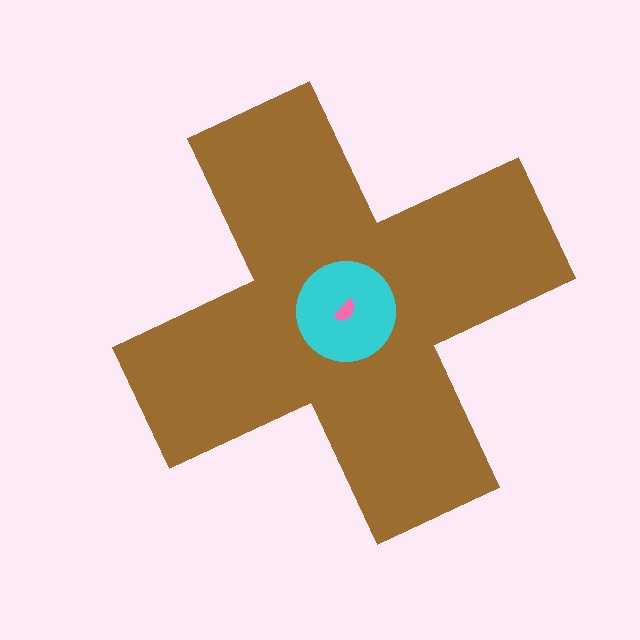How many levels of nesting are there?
3.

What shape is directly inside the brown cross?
The cyan circle.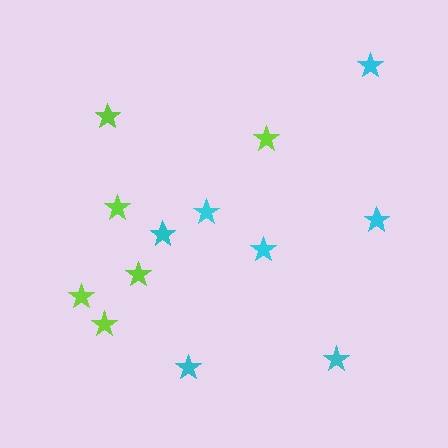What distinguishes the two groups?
There are 2 groups: one group of lime stars (6) and one group of cyan stars (7).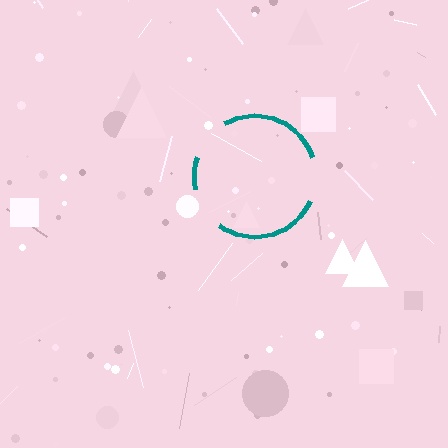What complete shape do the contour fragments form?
The contour fragments form a circle.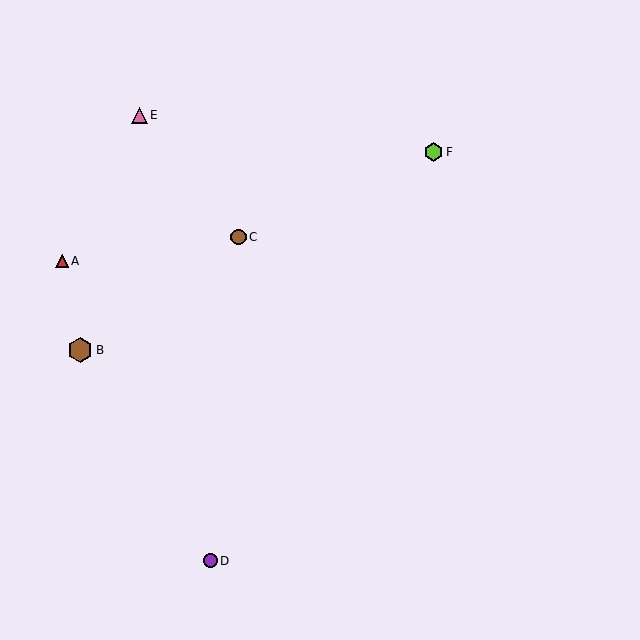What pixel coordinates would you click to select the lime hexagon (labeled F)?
Click at (434, 152) to select the lime hexagon F.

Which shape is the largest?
The brown hexagon (labeled B) is the largest.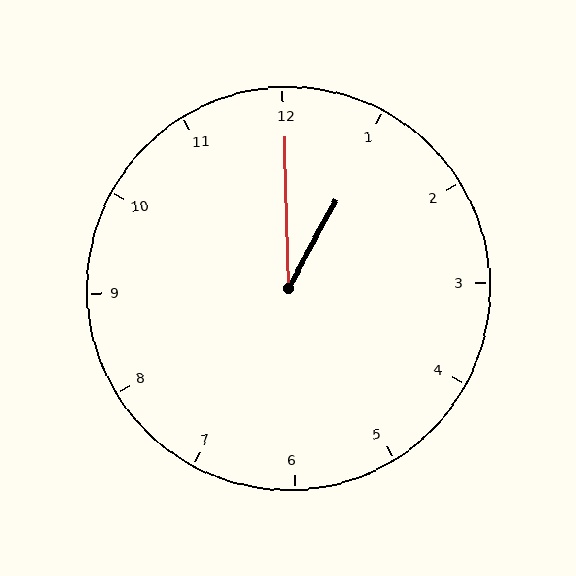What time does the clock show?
1:00.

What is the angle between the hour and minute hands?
Approximately 30 degrees.